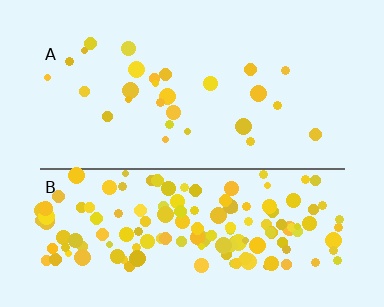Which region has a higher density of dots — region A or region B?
B (the bottom).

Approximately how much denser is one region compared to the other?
Approximately 5.1× — region B over region A.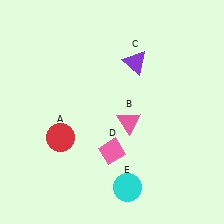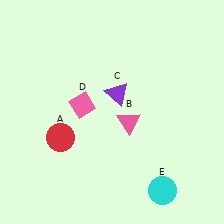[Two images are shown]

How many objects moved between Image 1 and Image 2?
3 objects moved between the two images.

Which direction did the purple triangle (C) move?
The purple triangle (C) moved down.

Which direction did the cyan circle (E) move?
The cyan circle (E) moved right.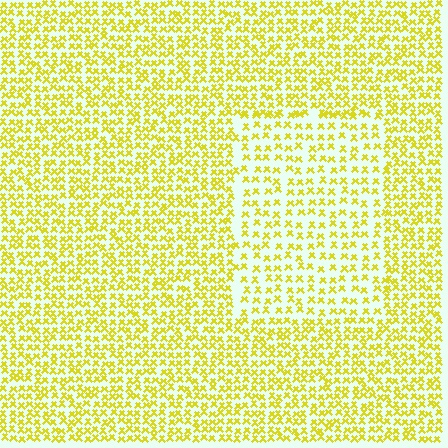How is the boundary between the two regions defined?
The boundary is defined by a change in element density (approximately 1.7x ratio). All elements are the same color, size, and shape.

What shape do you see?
I see a rectangle.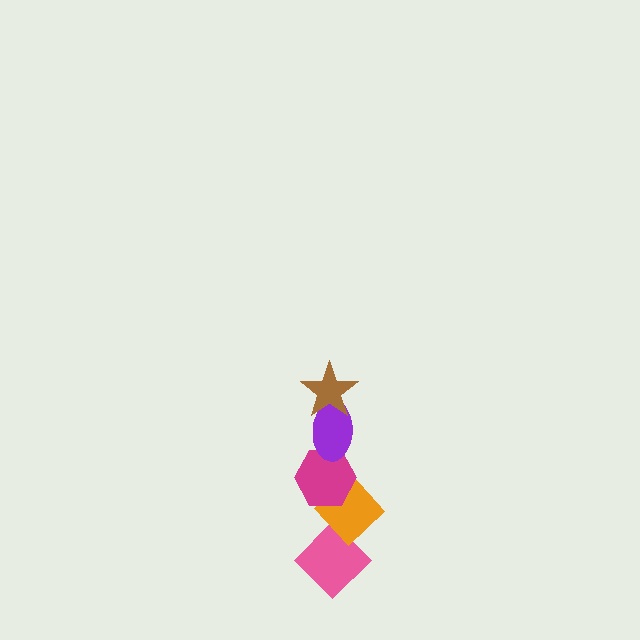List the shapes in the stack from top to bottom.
From top to bottom: the brown star, the purple ellipse, the magenta hexagon, the orange diamond, the pink diamond.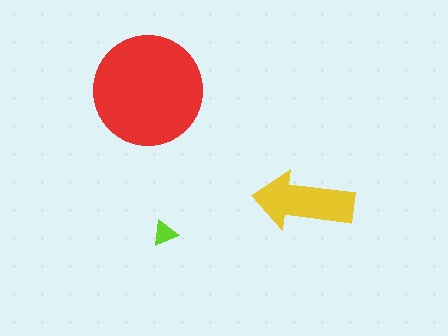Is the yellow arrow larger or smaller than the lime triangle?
Larger.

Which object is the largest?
The red circle.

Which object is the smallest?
The lime triangle.